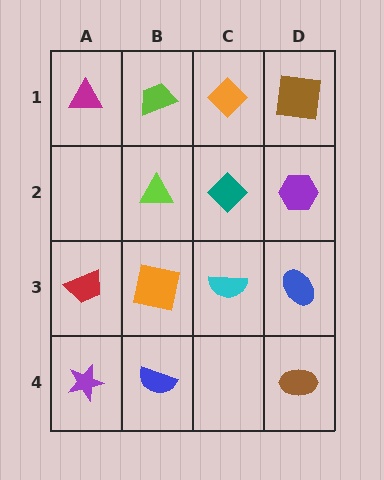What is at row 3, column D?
A blue ellipse.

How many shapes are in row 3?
4 shapes.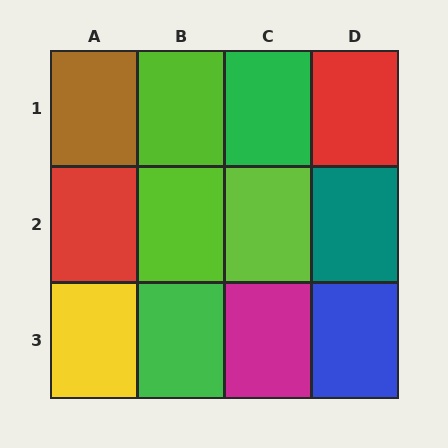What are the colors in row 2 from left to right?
Red, lime, lime, teal.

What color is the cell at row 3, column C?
Magenta.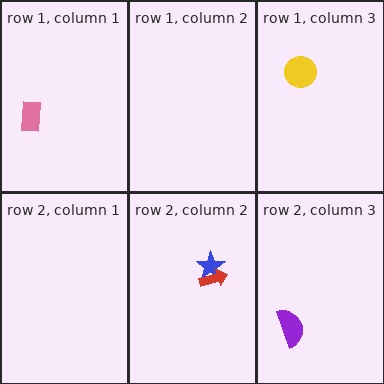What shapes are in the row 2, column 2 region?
The blue star, the red arrow.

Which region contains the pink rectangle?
The row 1, column 1 region.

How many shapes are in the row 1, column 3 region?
1.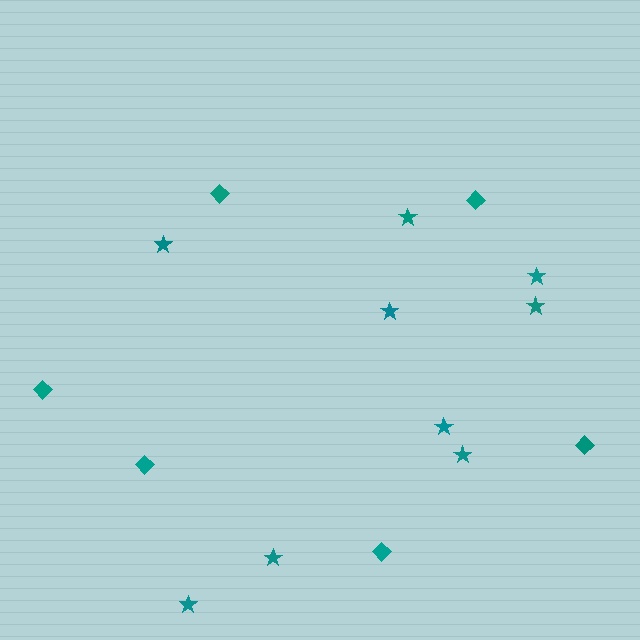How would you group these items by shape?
There are 2 groups: one group of diamonds (6) and one group of stars (9).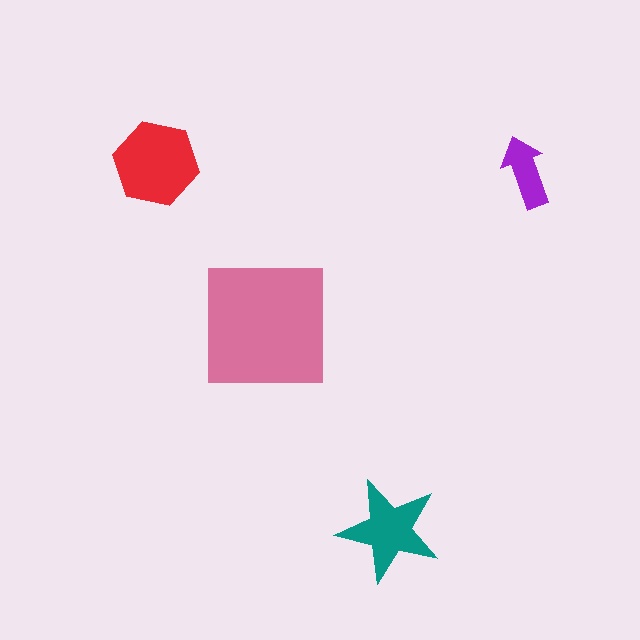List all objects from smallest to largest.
The purple arrow, the teal star, the red hexagon, the pink square.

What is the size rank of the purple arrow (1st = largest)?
4th.